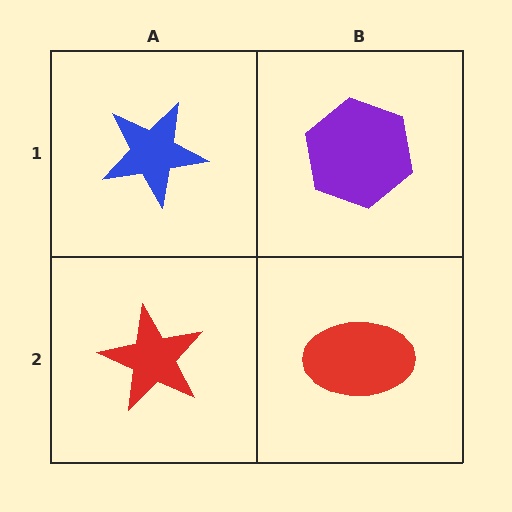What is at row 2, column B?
A red ellipse.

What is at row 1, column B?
A purple hexagon.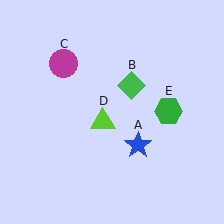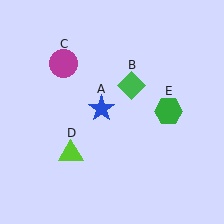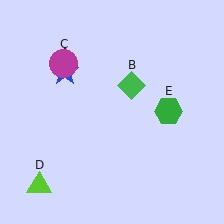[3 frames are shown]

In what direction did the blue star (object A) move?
The blue star (object A) moved up and to the left.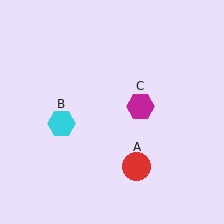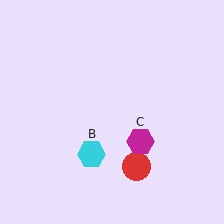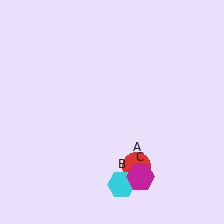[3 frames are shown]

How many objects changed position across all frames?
2 objects changed position: cyan hexagon (object B), magenta hexagon (object C).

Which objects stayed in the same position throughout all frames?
Red circle (object A) remained stationary.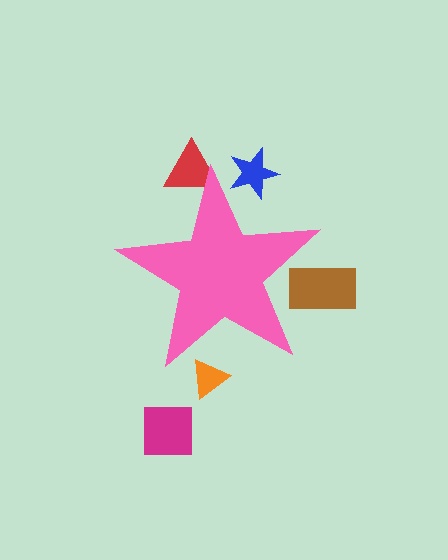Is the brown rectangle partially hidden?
Yes, the brown rectangle is partially hidden behind the pink star.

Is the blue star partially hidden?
Yes, the blue star is partially hidden behind the pink star.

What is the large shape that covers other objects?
A pink star.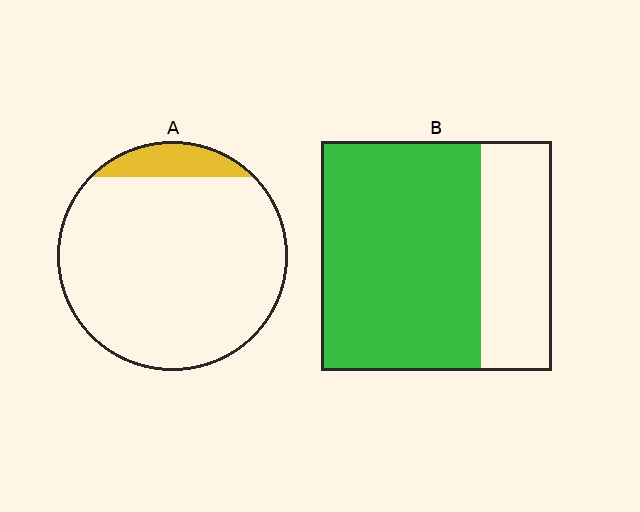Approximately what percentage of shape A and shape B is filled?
A is approximately 10% and B is approximately 70%.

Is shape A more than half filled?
No.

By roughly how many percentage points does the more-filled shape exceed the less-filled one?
By roughly 60 percentage points (B over A).